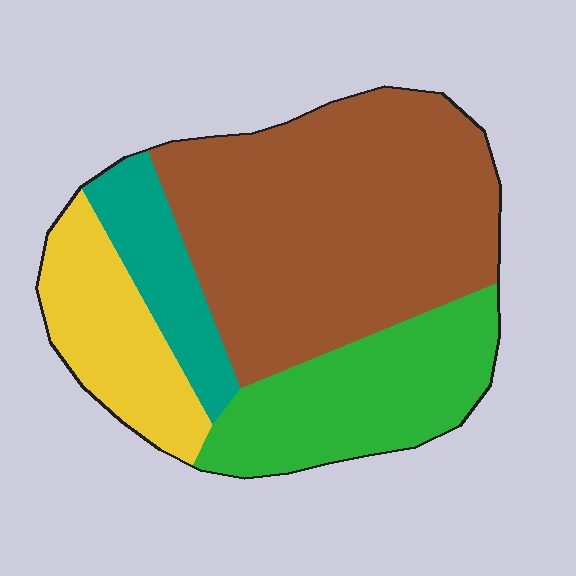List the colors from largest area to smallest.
From largest to smallest: brown, green, yellow, teal.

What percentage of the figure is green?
Green covers roughly 25% of the figure.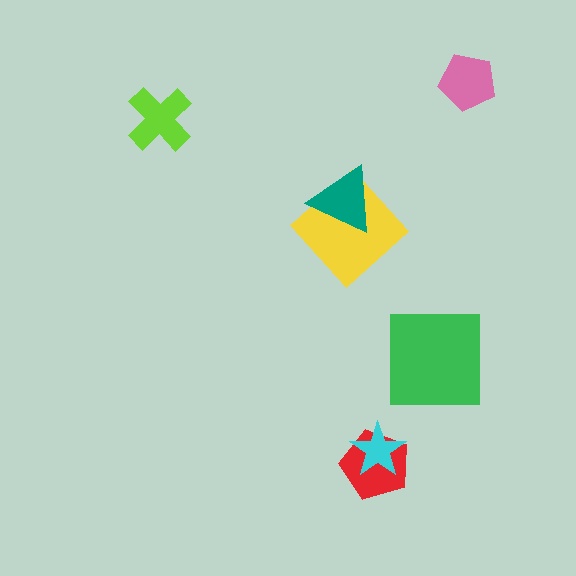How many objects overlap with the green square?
0 objects overlap with the green square.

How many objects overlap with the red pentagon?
1 object overlaps with the red pentagon.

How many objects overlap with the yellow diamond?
1 object overlaps with the yellow diamond.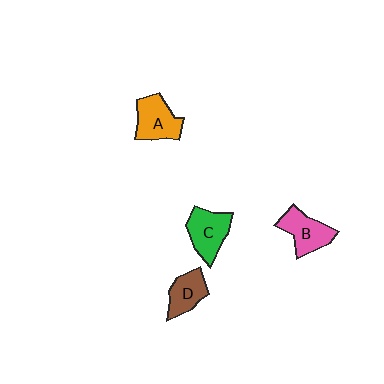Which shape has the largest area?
Shape C (green).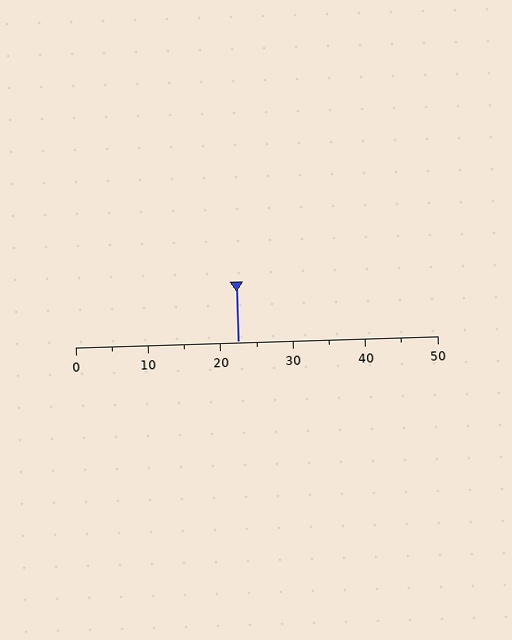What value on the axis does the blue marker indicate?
The marker indicates approximately 22.5.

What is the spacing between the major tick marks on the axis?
The major ticks are spaced 10 apart.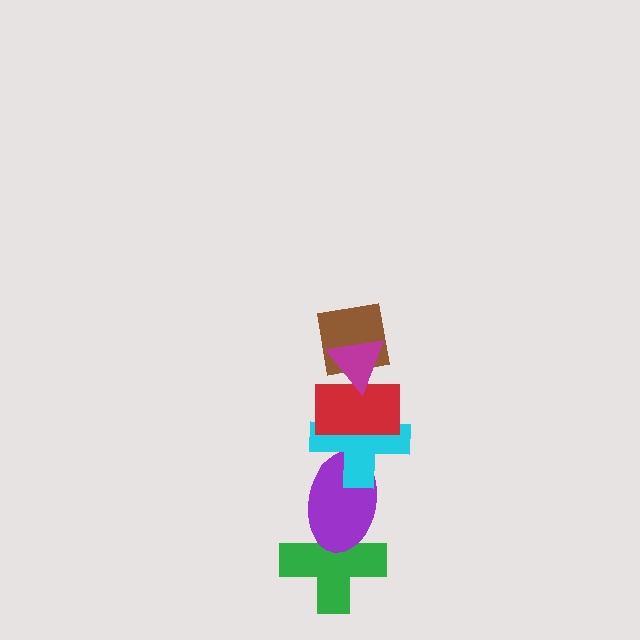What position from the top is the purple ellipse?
The purple ellipse is 5th from the top.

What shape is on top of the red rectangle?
The brown square is on top of the red rectangle.